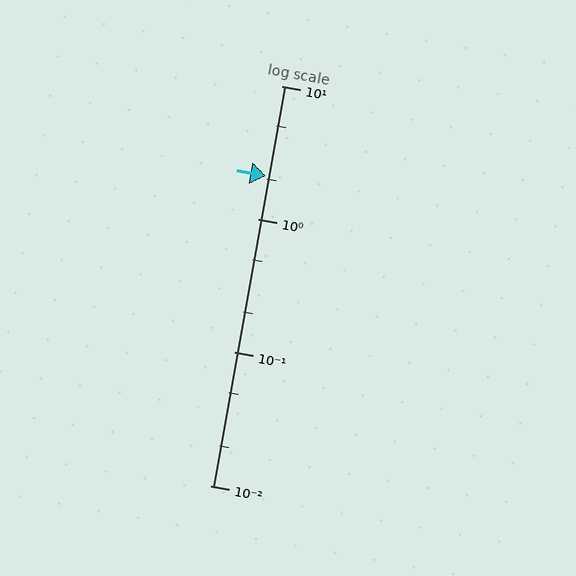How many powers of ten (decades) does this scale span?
The scale spans 3 decades, from 0.01 to 10.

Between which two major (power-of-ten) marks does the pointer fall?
The pointer is between 1 and 10.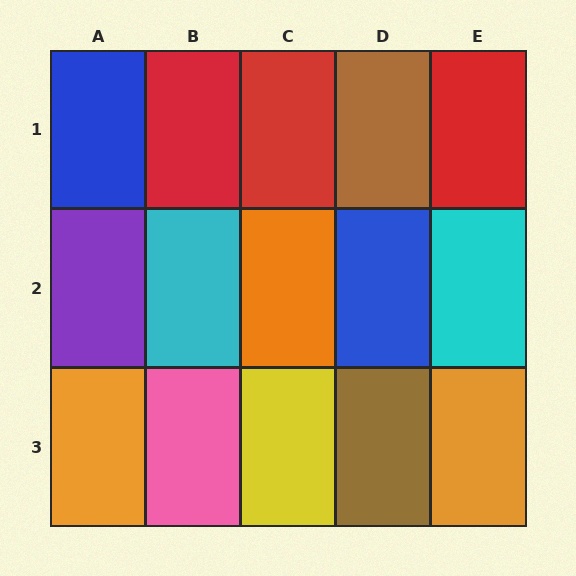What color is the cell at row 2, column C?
Orange.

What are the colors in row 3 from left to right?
Orange, pink, yellow, brown, orange.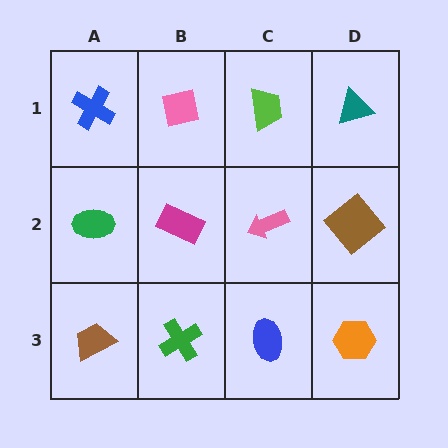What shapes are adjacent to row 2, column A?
A blue cross (row 1, column A), a brown trapezoid (row 3, column A), a magenta rectangle (row 2, column B).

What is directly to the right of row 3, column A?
A green cross.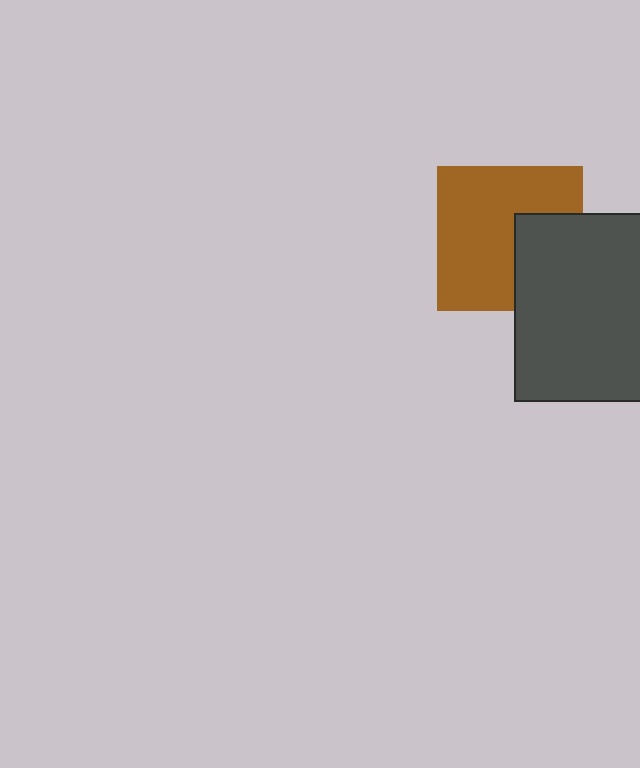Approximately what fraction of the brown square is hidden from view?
Roughly 32% of the brown square is hidden behind the dark gray square.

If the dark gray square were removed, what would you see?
You would see the complete brown square.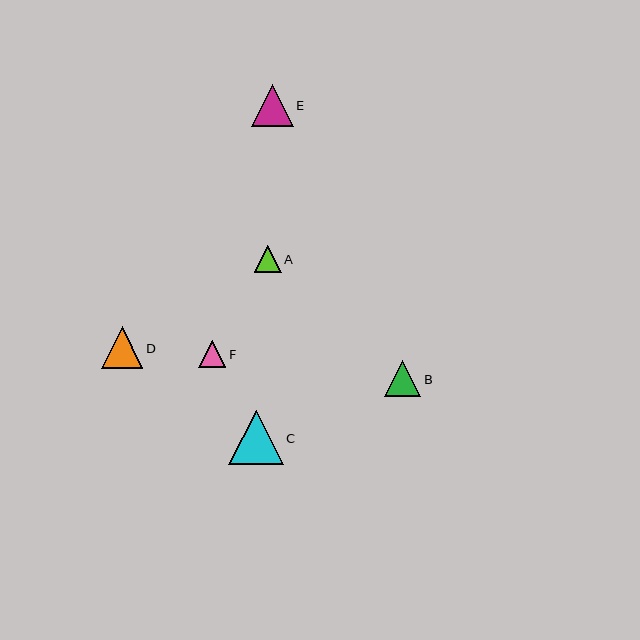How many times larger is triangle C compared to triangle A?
Triangle C is approximately 2.0 times the size of triangle A.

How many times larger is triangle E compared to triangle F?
Triangle E is approximately 1.5 times the size of triangle F.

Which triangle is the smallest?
Triangle A is the smallest with a size of approximately 27 pixels.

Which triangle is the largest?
Triangle C is the largest with a size of approximately 54 pixels.